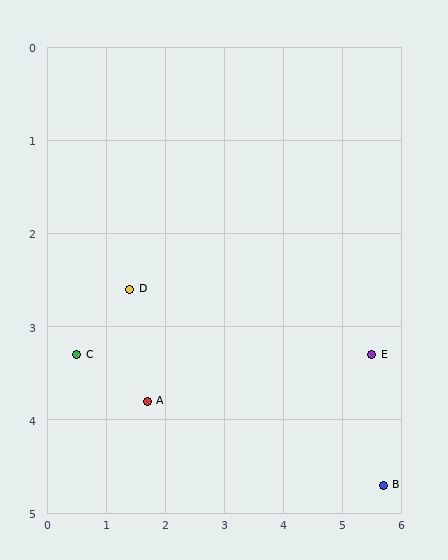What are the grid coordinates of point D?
Point D is at approximately (1.4, 2.6).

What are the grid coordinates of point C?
Point C is at approximately (0.5, 3.3).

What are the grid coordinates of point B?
Point B is at approximately (5.7, 4.7).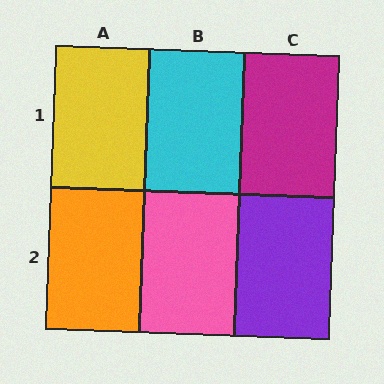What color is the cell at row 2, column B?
Pink.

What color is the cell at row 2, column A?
Orange.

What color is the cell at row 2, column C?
Purple.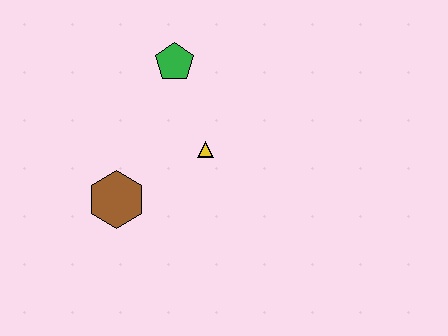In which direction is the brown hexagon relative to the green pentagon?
The brown hexagon is below the green pentagon.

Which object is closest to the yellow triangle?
The green pentagon is closest to the yellow triangle.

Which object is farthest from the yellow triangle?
The brown hexagon is farthest from the yellow triangle.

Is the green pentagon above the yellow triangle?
Yes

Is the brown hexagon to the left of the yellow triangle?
Yes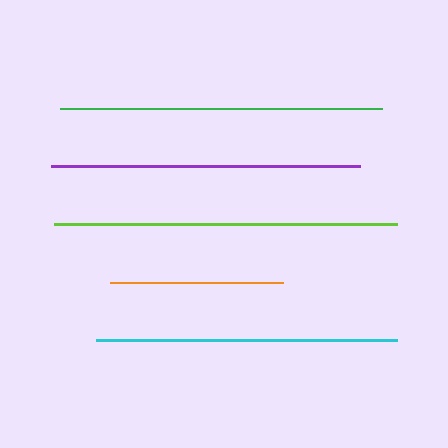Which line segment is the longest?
The lime line is the longest at approximately 343 pixels.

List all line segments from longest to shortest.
From longest to shortest: lime, green, purple, cyan, orange.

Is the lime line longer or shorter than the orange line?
The lime line is longer than the orange line.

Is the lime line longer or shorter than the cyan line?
The lime line is longer than the cyan line.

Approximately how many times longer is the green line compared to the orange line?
The green line is approximately 1.9 times the length of the orange line.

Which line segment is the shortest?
The orange line is the shortest at approximately 173 pixels.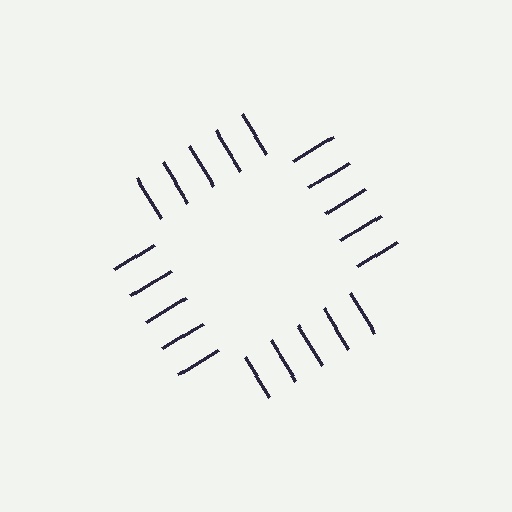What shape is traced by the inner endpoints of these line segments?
An illusory square — the line segments terminate on its edges but no continuous stroke is drawn.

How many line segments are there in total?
20 — 5 along each of the 4 edges.